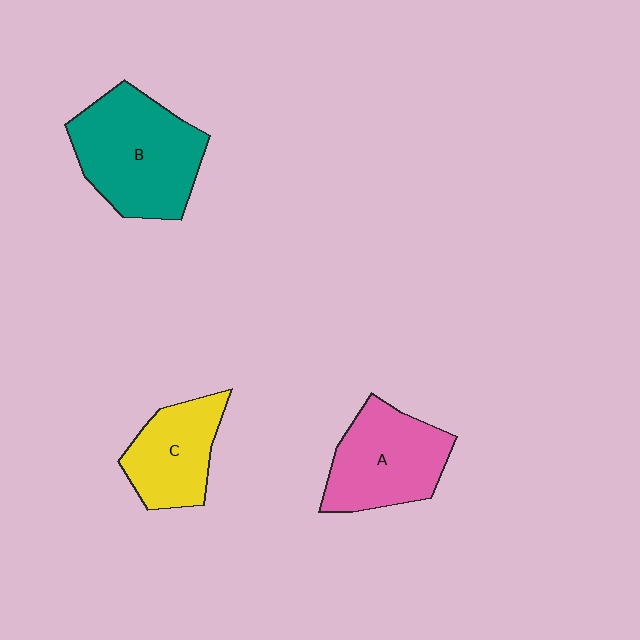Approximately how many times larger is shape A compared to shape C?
Approximately 1.2 times.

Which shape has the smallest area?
Shape C (yellow).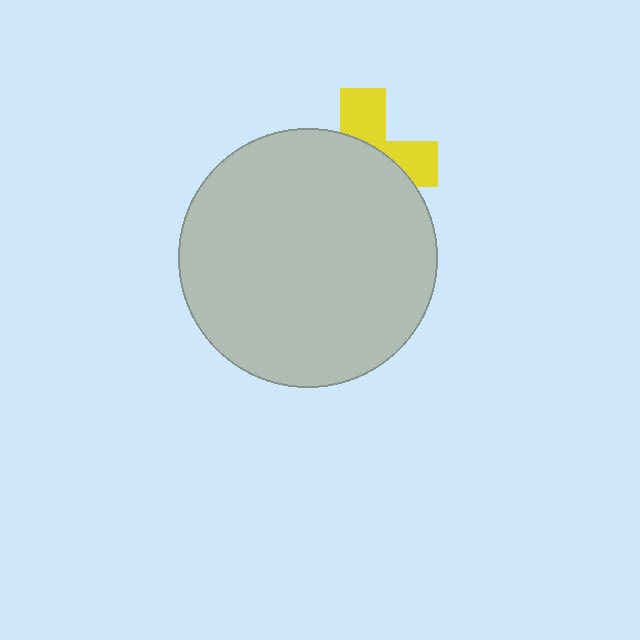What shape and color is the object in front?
The object in front is a light gray circle.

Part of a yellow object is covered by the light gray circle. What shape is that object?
It is a cross.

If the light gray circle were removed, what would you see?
You would see the complete yellow cross.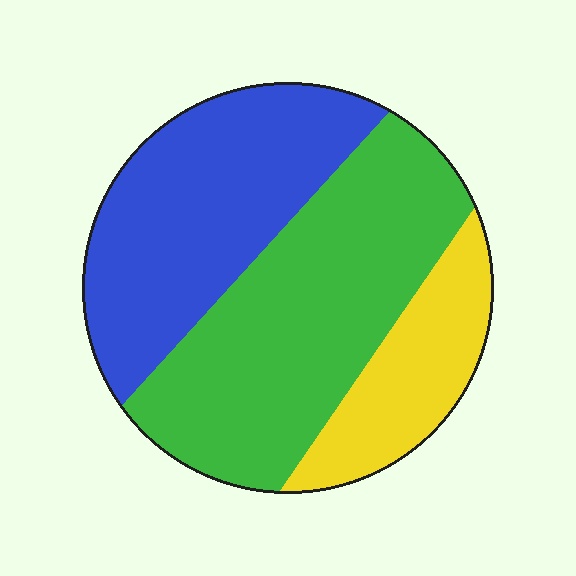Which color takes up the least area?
Yellow, at roughly 20%.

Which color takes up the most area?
Green, at roughly 45%.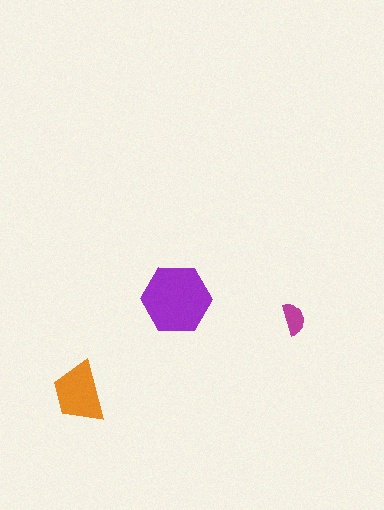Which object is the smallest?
The magenta semicircle.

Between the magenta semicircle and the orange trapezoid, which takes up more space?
The orange trapezoid.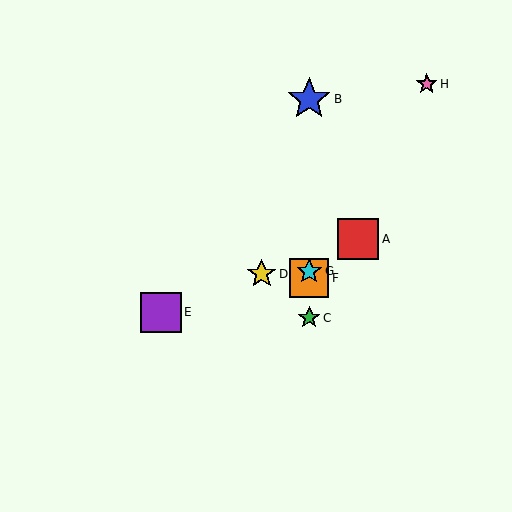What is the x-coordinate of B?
Object B is at x≈309.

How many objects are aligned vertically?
4 objects (B, C, F, G) are aligned vertically.